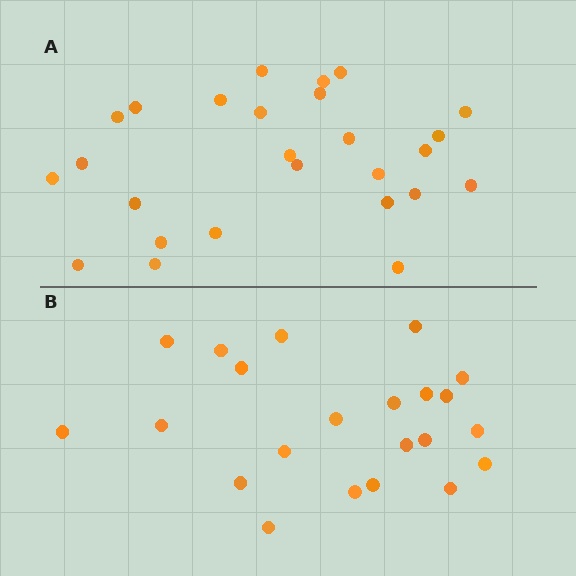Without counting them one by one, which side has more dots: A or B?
Region A (the top region) has more dots.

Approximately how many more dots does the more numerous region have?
Region A has about 4 more dots than region B.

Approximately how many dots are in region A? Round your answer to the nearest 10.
About 30 dots. (The exact count is 26, which rounds to 30.)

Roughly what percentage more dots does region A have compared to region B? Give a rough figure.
About 20% more.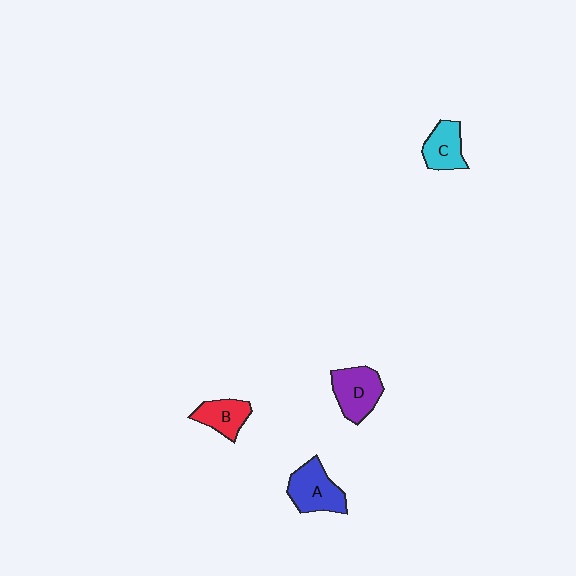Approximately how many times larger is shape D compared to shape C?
Approximately 1.3 times.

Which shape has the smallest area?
Shape B (red).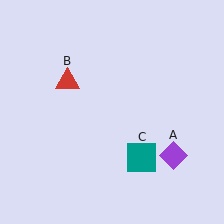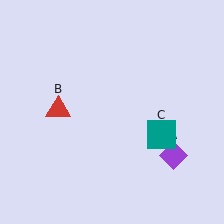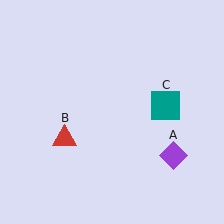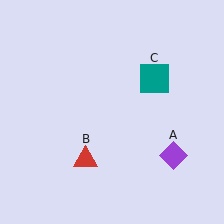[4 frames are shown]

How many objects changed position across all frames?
2 objects changed position: red triangle (object B), teal square (object C).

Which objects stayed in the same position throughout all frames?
Purple diamond (object A) remained stationary.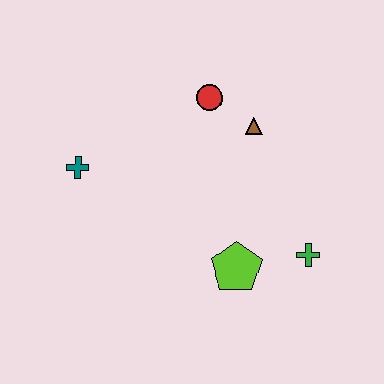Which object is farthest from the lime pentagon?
The teal cross is farthest from the lime pentagon.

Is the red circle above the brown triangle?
Yes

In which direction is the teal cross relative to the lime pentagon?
The teal cross is to the left of the lime pentagon.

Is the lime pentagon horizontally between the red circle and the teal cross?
No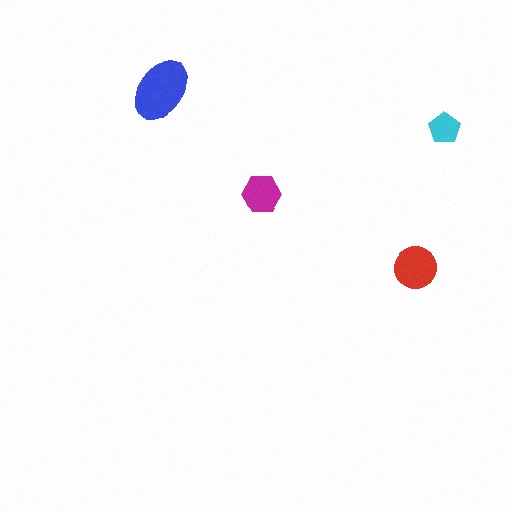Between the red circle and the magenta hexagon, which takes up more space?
The red circle.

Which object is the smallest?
The cyan pentagon.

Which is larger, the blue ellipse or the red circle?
The blue ellipse.